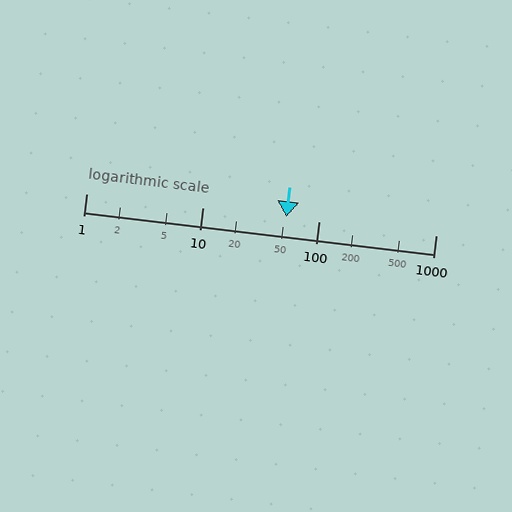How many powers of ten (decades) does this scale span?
The scale spans 3 decades, from 1 to 1000.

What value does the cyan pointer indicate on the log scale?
The pointer indicates approximately 52.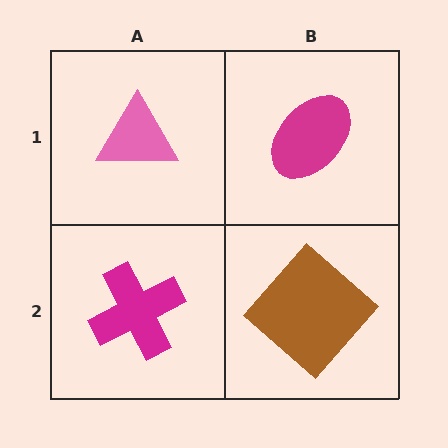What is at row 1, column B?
A magenta ellipse.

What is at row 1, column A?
A pink triangle.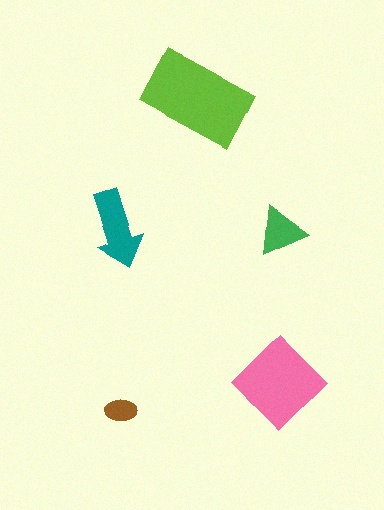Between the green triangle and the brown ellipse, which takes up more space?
The green triangle.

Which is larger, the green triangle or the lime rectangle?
The lime rectangle.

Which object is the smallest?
The brown ellipse.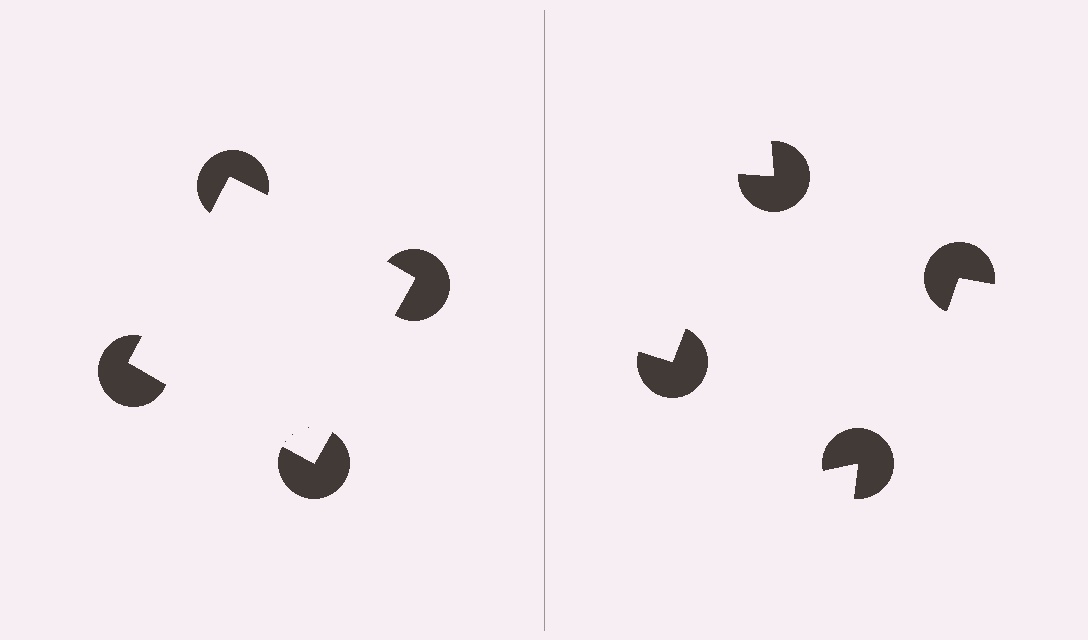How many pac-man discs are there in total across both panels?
8 — 4 on each side.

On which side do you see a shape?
An illusory square appears on the left side. On the right side the wedge cuts are rotated, so no coherent shape forms.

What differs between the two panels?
The pac-man discs are positioned identically on both sides; only the wedge orientations differ. On the left they align to a square; on the right they are misaligned.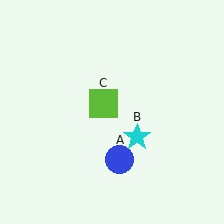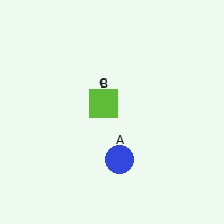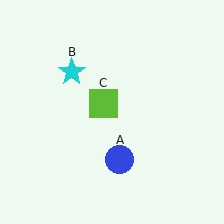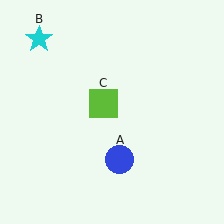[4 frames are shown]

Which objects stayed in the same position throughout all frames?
Blue circle (object A) and lime square (object C) remained stationary.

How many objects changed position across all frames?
1 object changed position: cyan star (object B).